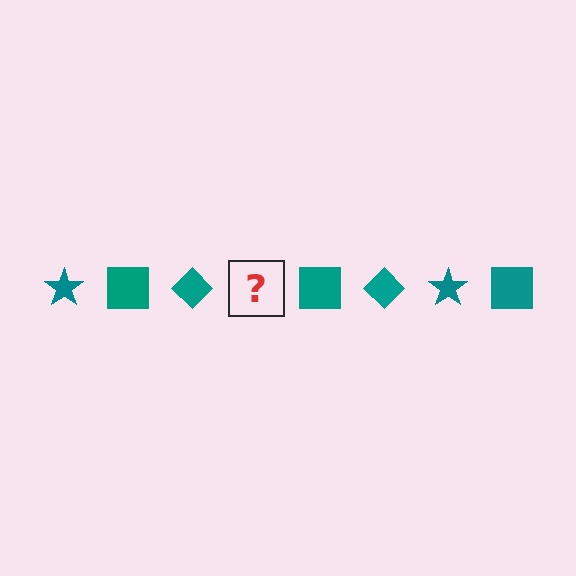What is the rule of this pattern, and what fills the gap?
The rule is that the pattern cycles through star, square, diamond shapes in teal. The gap should be filled with a teal star.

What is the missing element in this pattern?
The missing element is a teal star.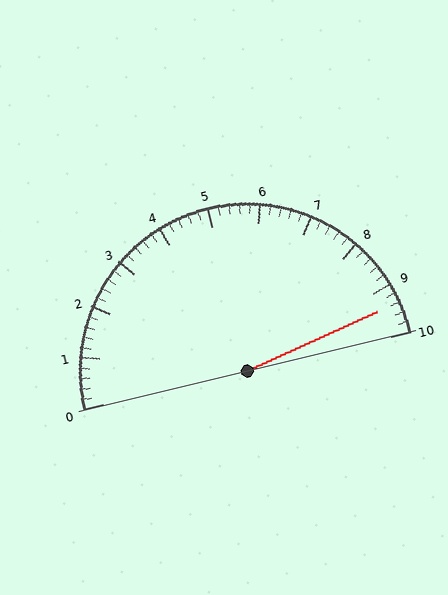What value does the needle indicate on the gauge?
The needle indicates approximately 9.4.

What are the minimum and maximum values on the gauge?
The gauge ranges from 0 to 10.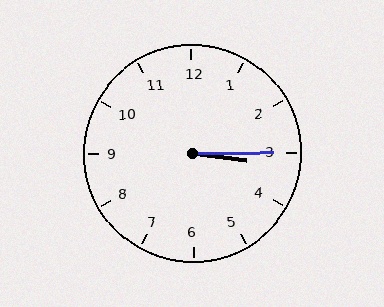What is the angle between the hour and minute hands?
Approximately 8 degrees.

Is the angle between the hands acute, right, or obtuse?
It is acute.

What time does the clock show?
3:15.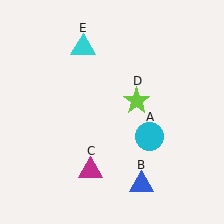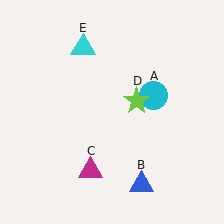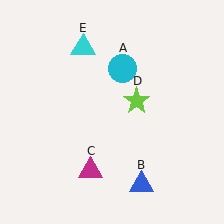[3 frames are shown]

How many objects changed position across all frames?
1 object changed position: cyan circle (object A).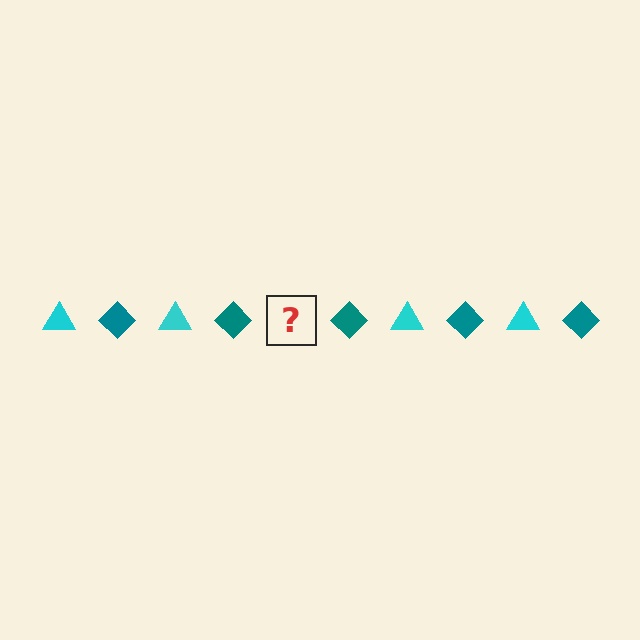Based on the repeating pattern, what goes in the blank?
The blank should be a cyan triangle.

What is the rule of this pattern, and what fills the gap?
The rule is that the pattern alternates between cyan triangle and teal diamond. The gap should be filled with a cyan triangle.